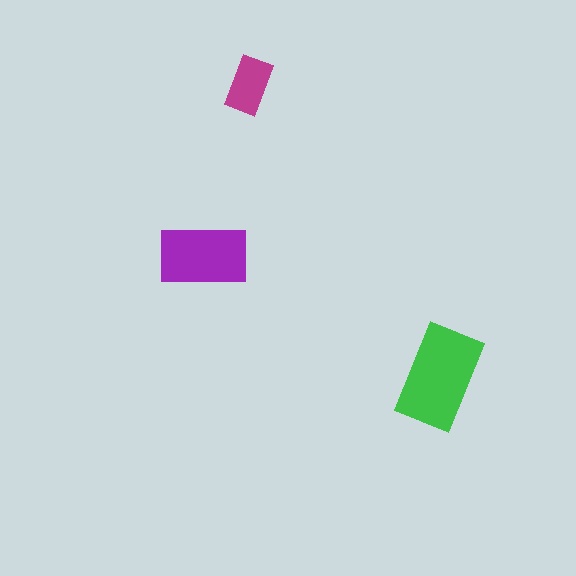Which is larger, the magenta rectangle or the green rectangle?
The green one.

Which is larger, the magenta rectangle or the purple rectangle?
The purple one.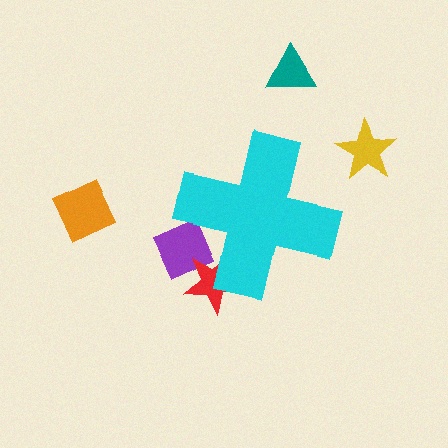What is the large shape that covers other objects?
A cyan cross.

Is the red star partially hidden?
Yes, the red star is partially hidden behind the cyan cross.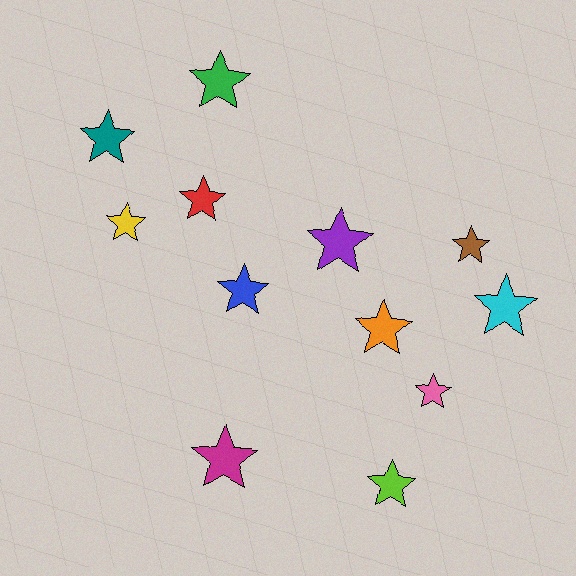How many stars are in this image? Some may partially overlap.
There are 12 stars.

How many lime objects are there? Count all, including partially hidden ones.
There is 1 lime object.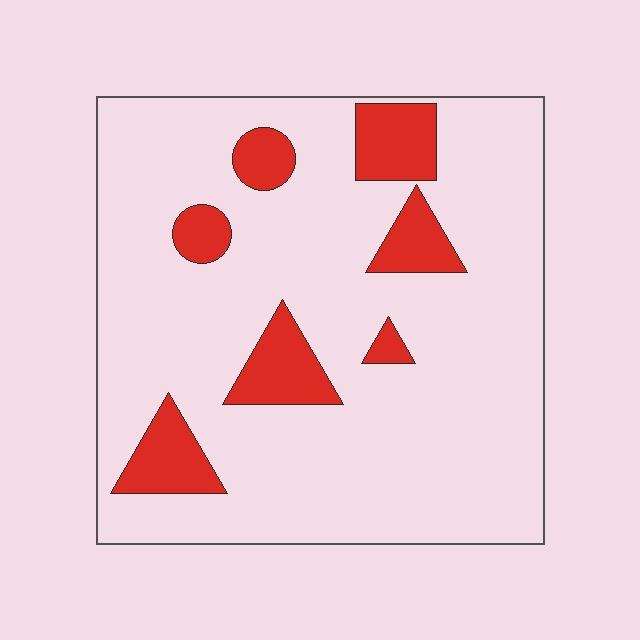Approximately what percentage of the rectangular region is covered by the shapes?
Approximately 15%.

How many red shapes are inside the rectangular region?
7.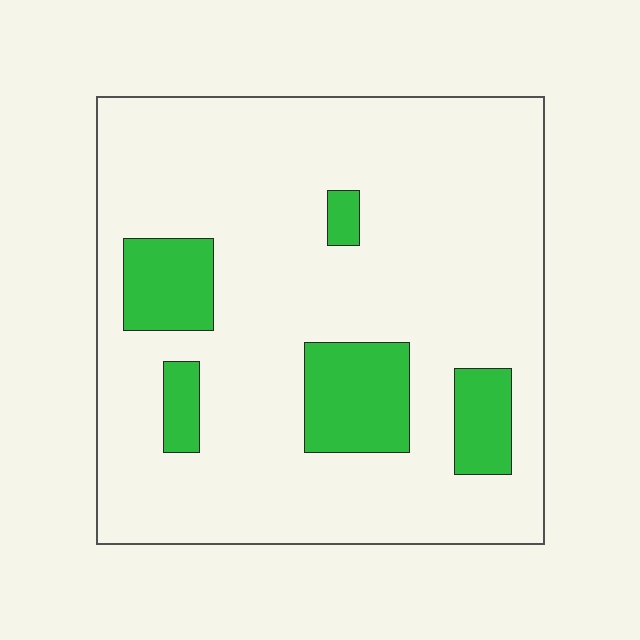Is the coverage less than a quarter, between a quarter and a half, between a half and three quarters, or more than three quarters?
Less than a quarter.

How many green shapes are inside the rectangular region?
5.